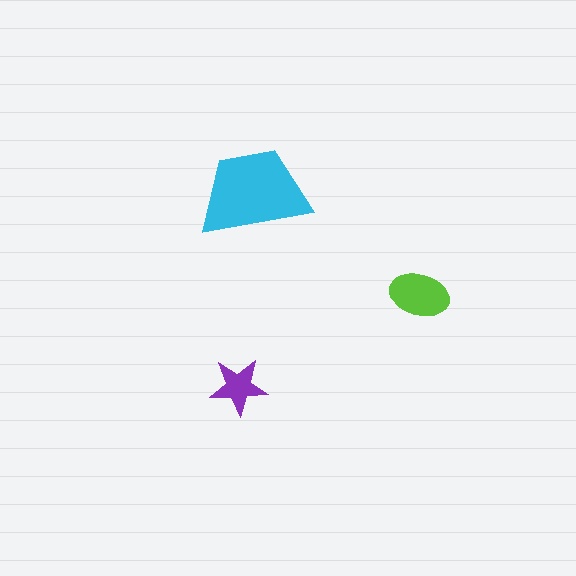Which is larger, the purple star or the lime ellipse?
The lime ellipse.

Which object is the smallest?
The purple star.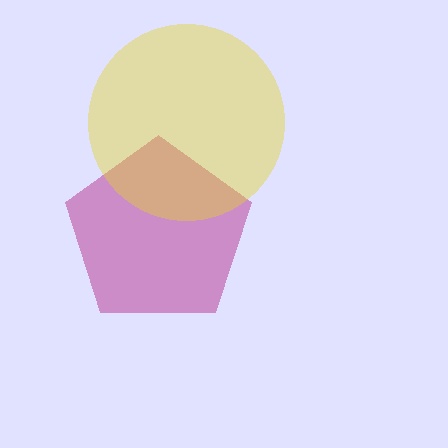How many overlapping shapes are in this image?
There are 2 overlapping shapes in the image.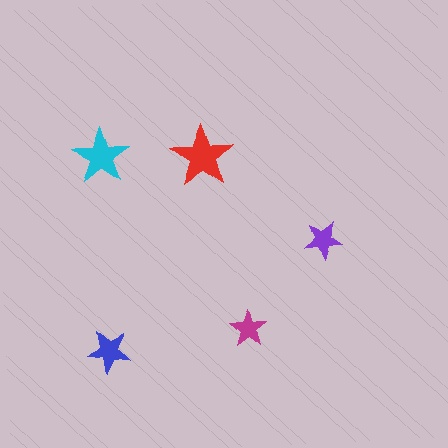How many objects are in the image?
There are 5 objects in the image.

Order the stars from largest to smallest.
the red one, the cyan one, the blue one, the purple one, the magenta one.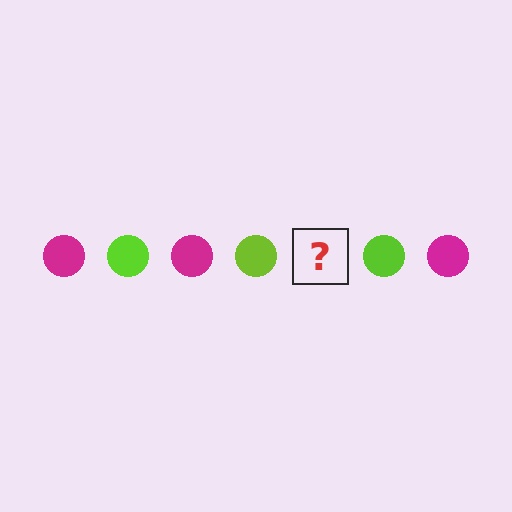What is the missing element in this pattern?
The missing element is a magenta circle.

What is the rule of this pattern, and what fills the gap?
The rule is that the pattern cycles through magenta, lime circles. The gap should be filled with a magenta circle.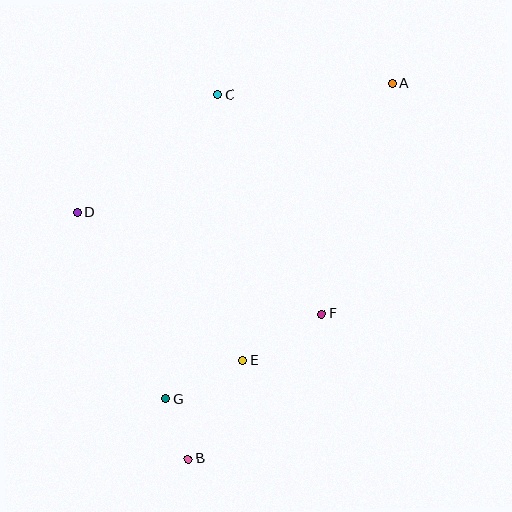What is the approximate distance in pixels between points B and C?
The distance between B and C is approximately 366 pixels.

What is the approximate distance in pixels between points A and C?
The distance between A and C is approximately 175 pixels.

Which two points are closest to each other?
Points B and G are closest to each other.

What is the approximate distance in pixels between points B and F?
The distance between B and F is approximately 197 pixels.